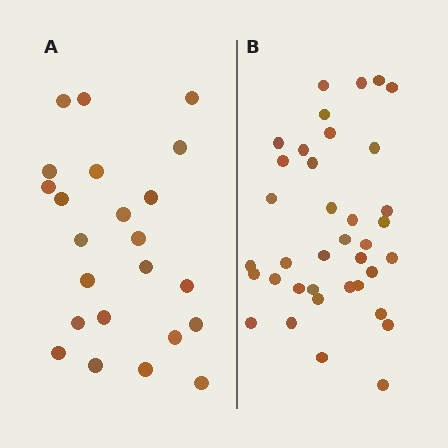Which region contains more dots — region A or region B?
Region B (the right region) has more dots.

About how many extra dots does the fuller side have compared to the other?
Region B has approximately 15 more dots than region A.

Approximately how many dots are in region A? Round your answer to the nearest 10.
About 20 dots. (The exact count is 23, which rounds to 20.)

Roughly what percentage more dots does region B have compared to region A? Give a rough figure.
About 60% more.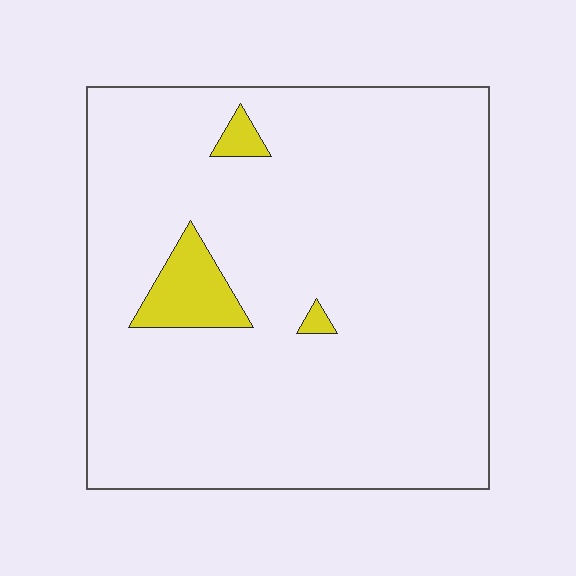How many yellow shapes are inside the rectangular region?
3.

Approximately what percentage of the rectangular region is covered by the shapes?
Approximately 5%.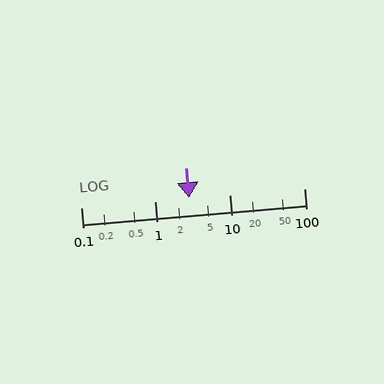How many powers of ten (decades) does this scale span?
The scale spans 3 decades, from 0.1 to 100.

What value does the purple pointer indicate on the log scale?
The pointer indicates approximately 2.8.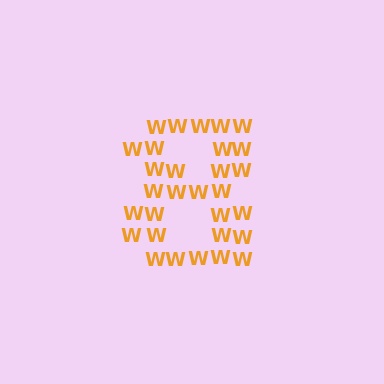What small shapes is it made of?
It is made of small letter W's.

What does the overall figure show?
The overall figure shows the digit 8.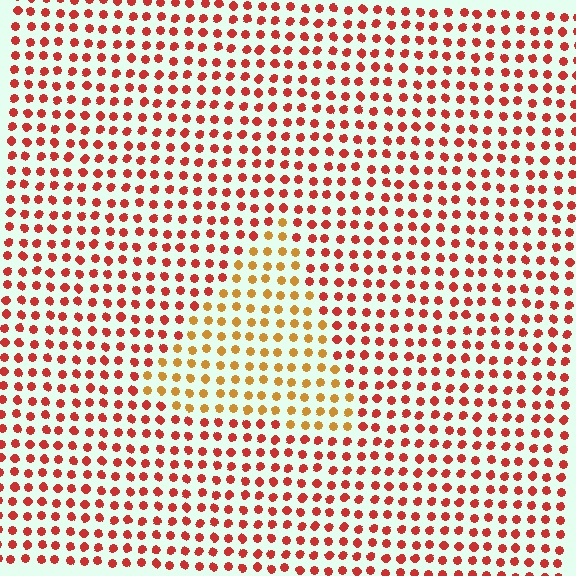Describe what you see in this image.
The image is filled with small red elements in a uniform arrangement. A triangle-shaped region is visible where the elements are tinted to a slightly different hue, forming a subtle color boundary.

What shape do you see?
I see a triangle.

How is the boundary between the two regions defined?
The boundary is defined purely by a slight shift in hue (about 37 degrees). Spacing, size, and orientation are identical on both sides.